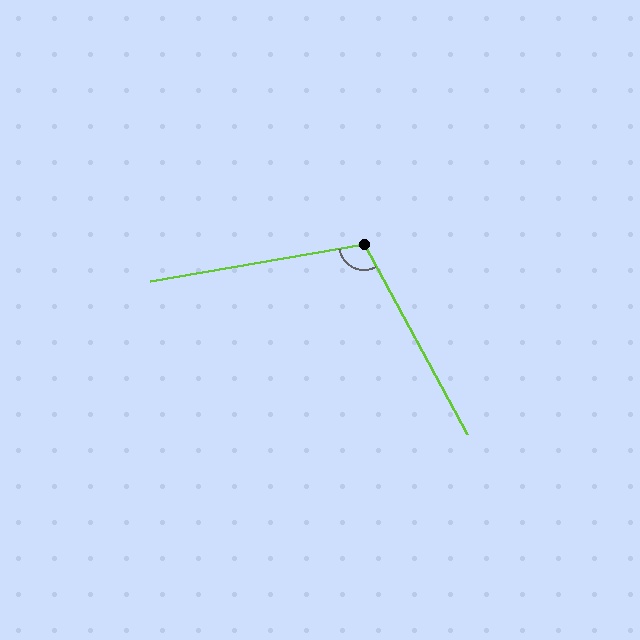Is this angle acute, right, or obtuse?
It is obtuse.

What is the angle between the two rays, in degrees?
Approximately 109 degrees.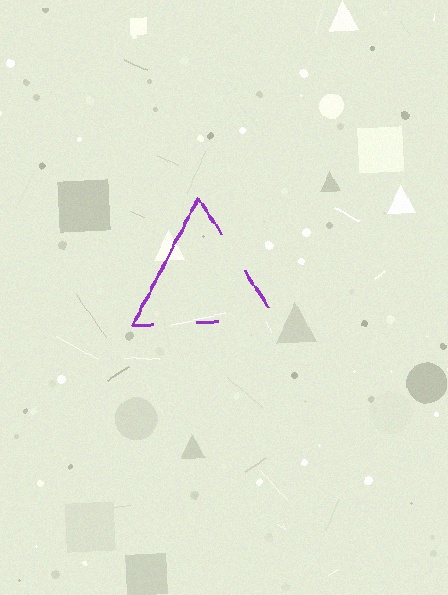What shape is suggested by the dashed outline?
The dashed outline suggests a triangle.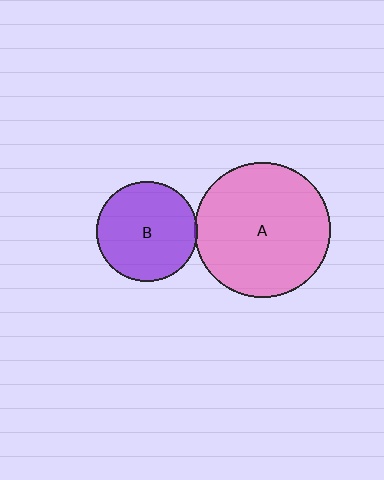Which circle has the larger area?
Circle A (pink).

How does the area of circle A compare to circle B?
Approximately 1.8 times.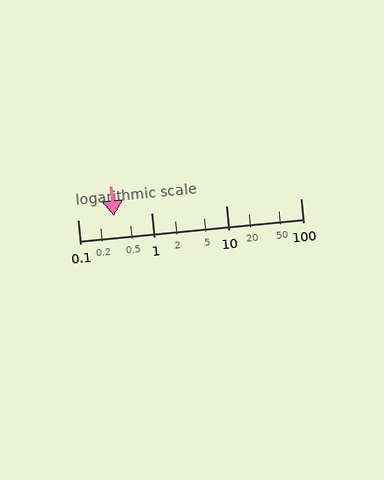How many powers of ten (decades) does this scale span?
The scale spans 3 decades, from 0.1 to 100.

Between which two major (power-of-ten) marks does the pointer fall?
The pointer is between 0.1 and 1.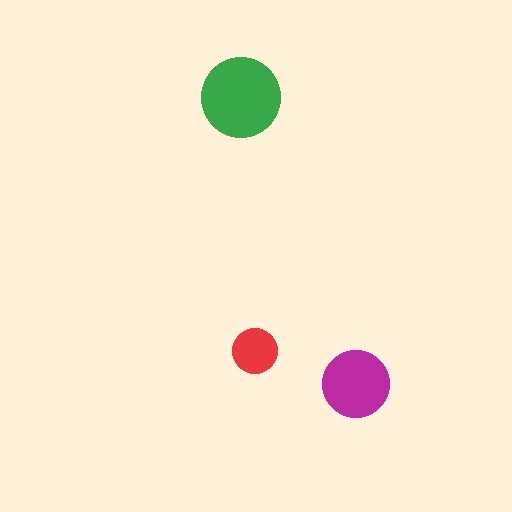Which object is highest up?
The green circle is topmost.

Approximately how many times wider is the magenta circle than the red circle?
About 1.5 times wider.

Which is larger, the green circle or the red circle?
The green one.